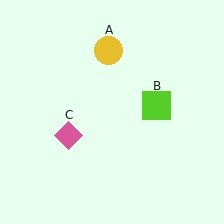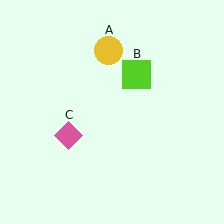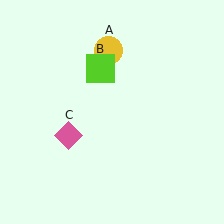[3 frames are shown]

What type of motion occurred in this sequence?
The lime square (object B) rotated counterclockwise around the center of the scene.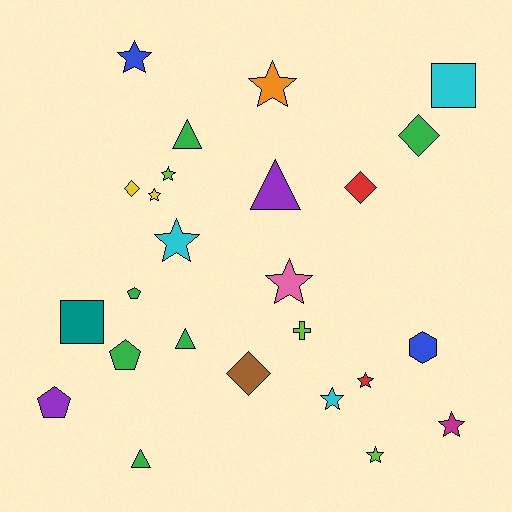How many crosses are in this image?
There is 1 cross.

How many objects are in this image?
There are 25 objects.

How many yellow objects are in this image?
There are 2 yellow objects.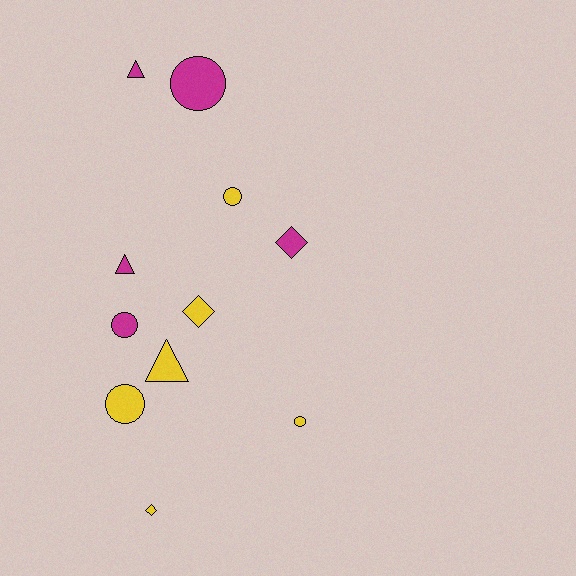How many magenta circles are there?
There are 2 magenta circles.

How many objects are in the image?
There are 11 objects.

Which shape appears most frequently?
Circle, with 5 objects.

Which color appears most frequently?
Yellow, with 6 objects.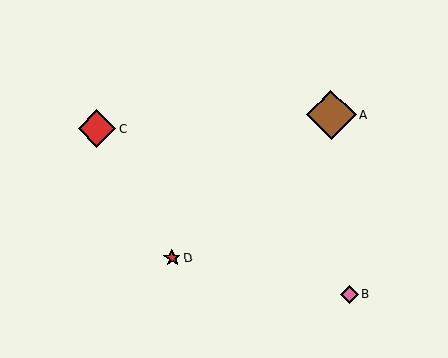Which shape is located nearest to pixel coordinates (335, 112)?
The brown diamond (labeled A) at (331, 115) is nearest to that location.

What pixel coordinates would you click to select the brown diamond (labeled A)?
Click at (331, 115) to select the brown diamond A.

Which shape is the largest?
The brown diamond (labeled A) is the largest.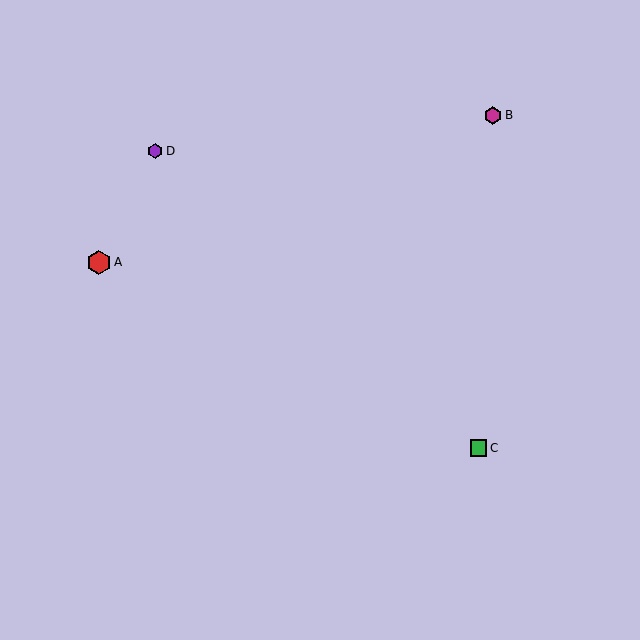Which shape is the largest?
The red hexagon (labeled A) is the largest.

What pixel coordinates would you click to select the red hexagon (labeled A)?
Click at (99, 262) to select the red hexagon A.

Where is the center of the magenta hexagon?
The center of the magenta hexagon is at (493, 115).